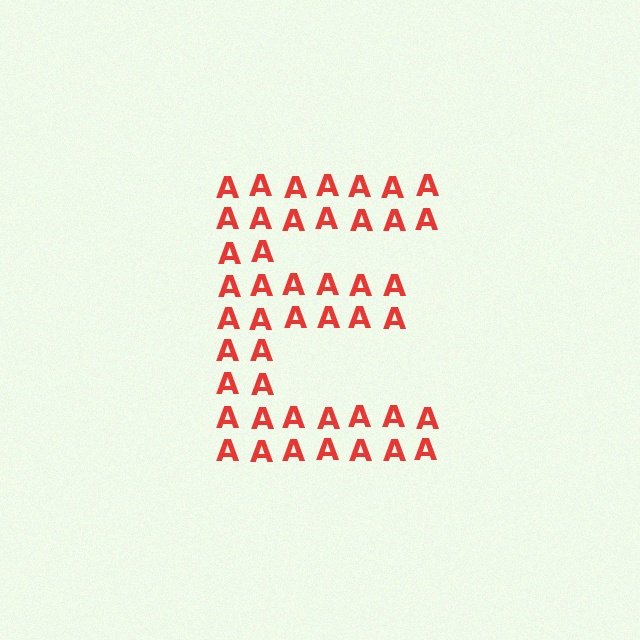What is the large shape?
The large shape is the letter E.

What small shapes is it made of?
It is made of small letter A's.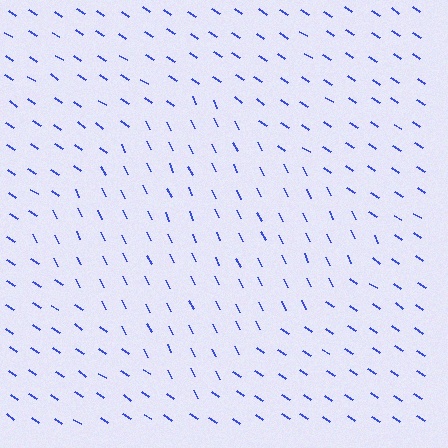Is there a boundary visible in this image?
Yes, there is a texture boundary formed by a change in line orientation.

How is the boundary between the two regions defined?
The boundary is defined purely by a change in line orientation (approximately 31 degrees difference). All lines are the same color and thickness.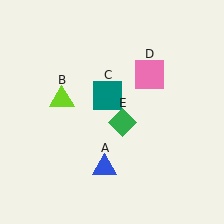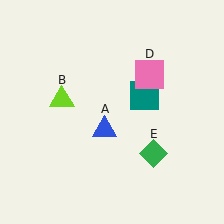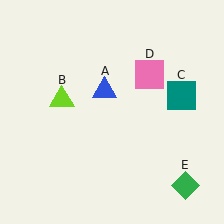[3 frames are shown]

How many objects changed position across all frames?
3 objects changed position: blue triangle (object A), teal square (object C), green diamond (object E).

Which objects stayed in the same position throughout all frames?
Lime triangle (object B) and pink square (object D) remained stationary.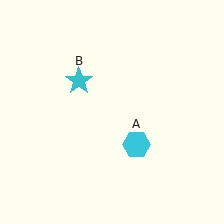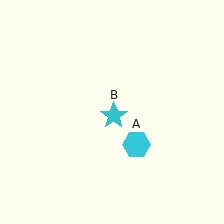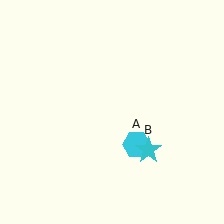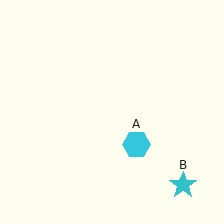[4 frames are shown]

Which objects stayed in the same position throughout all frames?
Cyan hexagon (object A) remained stationary.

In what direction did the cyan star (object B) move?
The cyan star (object B) moved down and to the right.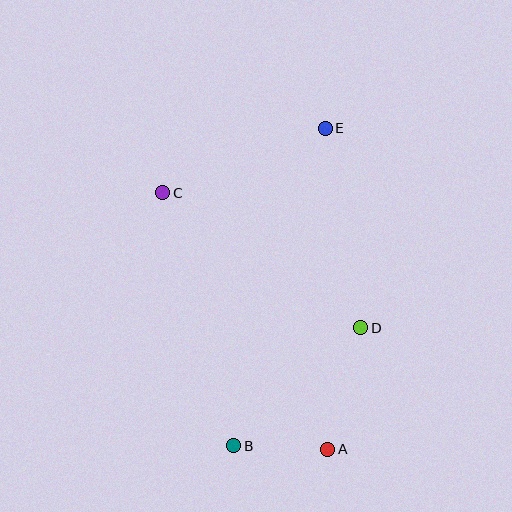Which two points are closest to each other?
Points A and B are closest to each other.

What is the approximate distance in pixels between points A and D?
The distance between A and D is approximately 126 pixels.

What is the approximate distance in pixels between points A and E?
The distance between A and E is approximately 321 pixels.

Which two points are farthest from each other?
Points B and E are farthest from each other.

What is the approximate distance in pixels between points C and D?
The distance between C and D is approximately 240 pixels.